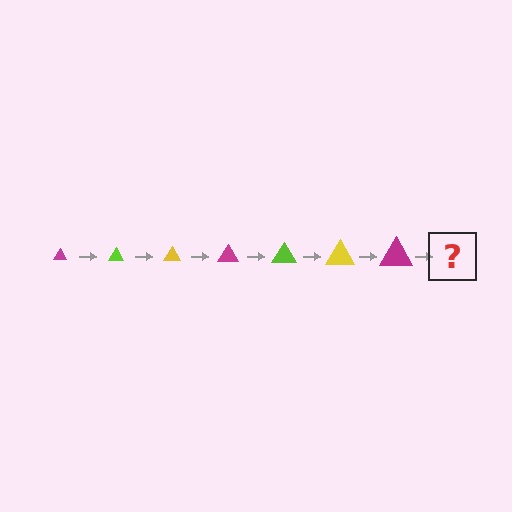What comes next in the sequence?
The next element should be a lime triangle, larger than the previous one.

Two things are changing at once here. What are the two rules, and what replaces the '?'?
The two rules are that the triangle grows larger each step and the color cycles through magenta, lime, and yellow. The '?' should be a lime triangle, larger than the previous one.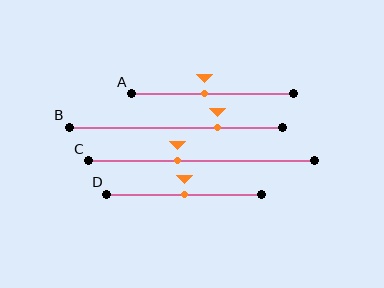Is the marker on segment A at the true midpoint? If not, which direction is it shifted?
No, the marker on segment A is shifted to the left by about 5% of the segment length.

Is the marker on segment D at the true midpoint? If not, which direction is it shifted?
Yes, the marker on segment D is at the true midpoint.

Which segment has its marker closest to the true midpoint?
Segment D has its marker closest to the true midpoint.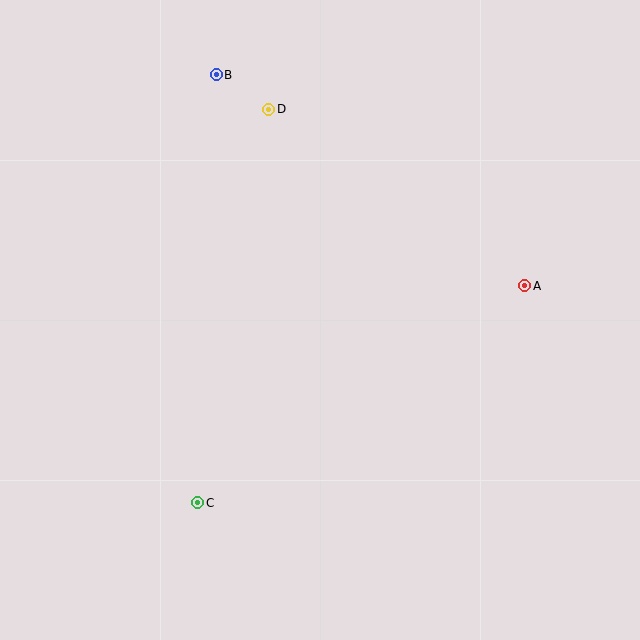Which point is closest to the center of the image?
Point A at (525, 286) is closest to the center.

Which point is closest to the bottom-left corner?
Point C is closest to the bottom-left corner.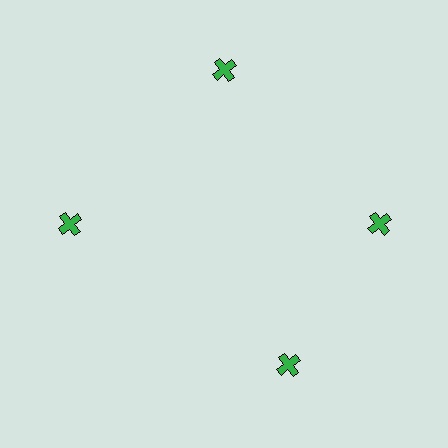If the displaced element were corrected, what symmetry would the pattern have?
It would have 4-fold rotational symmetry — the pattern would map onto itself every 90 degrees.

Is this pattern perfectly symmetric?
No. The 4 green crosses are arranged in a ring, but one element near the 6 o'clock position is rotated out of alignment along the ring, breaking the 4-fold rotational symmetry.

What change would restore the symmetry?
The symmetry would be restored by rotating it back into even spacing with its neighbors so that all 4 crosses sit at equal angles and equal distance from the center.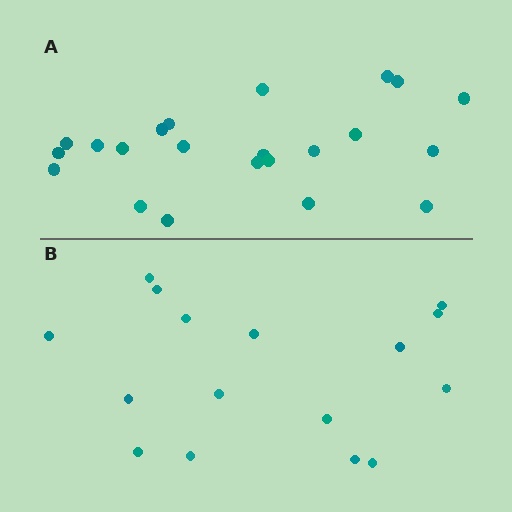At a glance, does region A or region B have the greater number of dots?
Region A (the top region) has more dots.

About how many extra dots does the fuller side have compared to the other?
Region A has about 6 more dots than region B.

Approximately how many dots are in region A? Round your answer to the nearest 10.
About 20 dots. (The exact count is 22, which rounds to 20.)